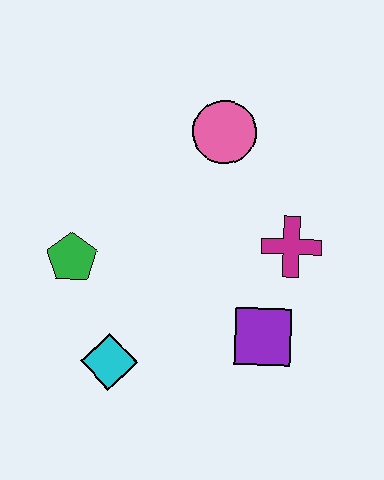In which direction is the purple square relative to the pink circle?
The purple square is below the pink circle.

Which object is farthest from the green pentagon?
The magenta cross is farthest from the green pentagon.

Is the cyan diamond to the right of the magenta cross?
No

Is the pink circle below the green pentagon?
No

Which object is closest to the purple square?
The magenta cross is closest to the purple square.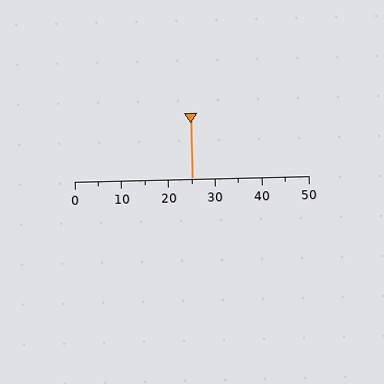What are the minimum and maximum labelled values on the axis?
The axis runs from 0 to 50.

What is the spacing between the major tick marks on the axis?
The major ticks are spaced 10 apart.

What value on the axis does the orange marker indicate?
The marker indicates approximately 25.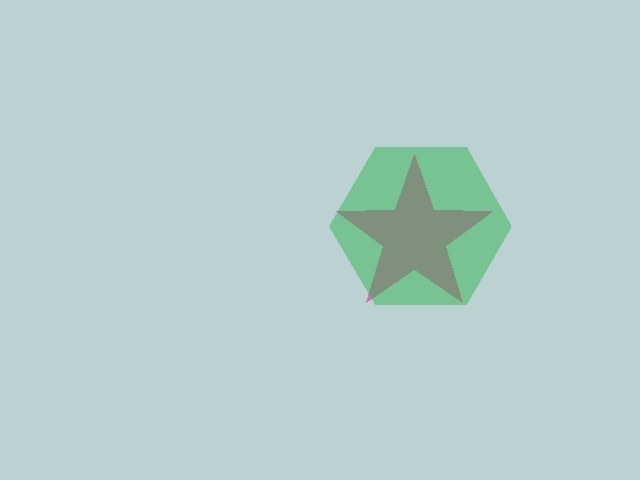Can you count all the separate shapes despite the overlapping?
Yes, there are 2 separate shapes.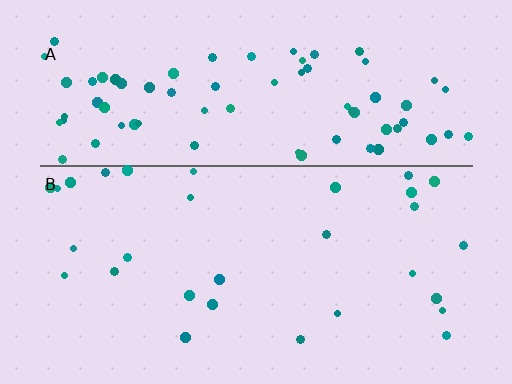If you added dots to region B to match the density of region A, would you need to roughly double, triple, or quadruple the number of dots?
Approximately triple.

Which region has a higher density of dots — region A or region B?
A (the top).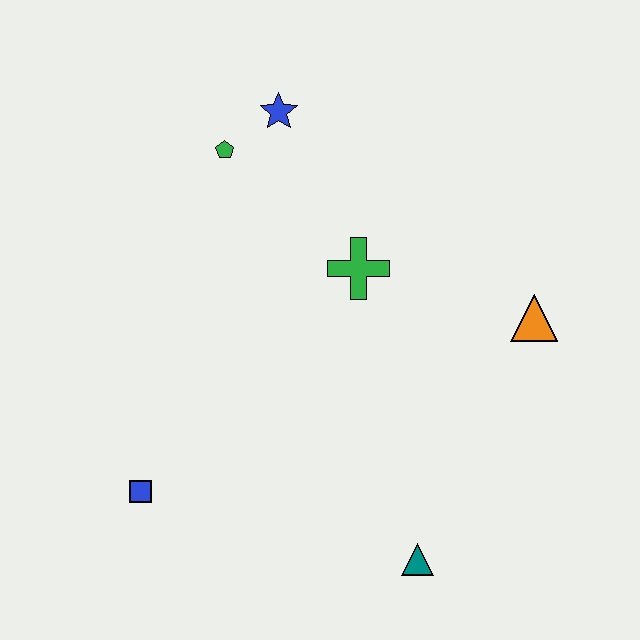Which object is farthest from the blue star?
The teal triangle is farthest from the blue star.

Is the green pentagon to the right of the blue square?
Yes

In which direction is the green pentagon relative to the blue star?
The green pentagon is to the left of the blue star.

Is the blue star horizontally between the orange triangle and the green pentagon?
Yes